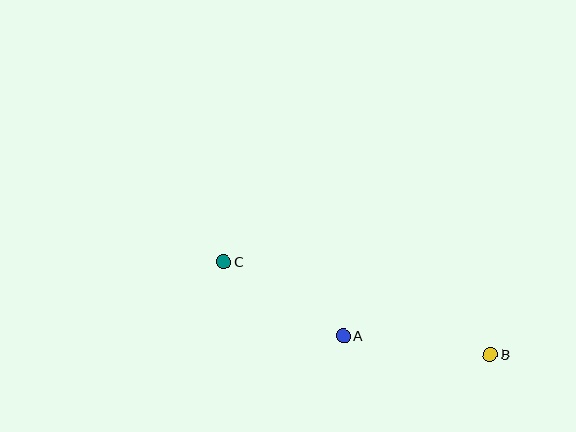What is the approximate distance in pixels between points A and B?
The distance between A and B is approximately 148 pixels.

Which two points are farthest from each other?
Points B and C are farthest from each other.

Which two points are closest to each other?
Points A and C are closest to each other.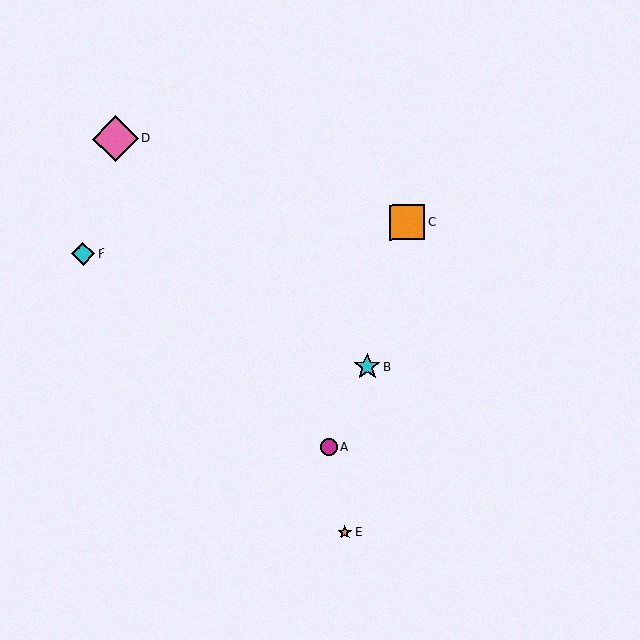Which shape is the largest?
The pink diamond (labeled D) is the largest.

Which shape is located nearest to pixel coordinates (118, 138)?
The pink diamond (labeled D) at (115, 139) is nearest to that location.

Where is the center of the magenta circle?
The center of the magenta circle is at (328, 447).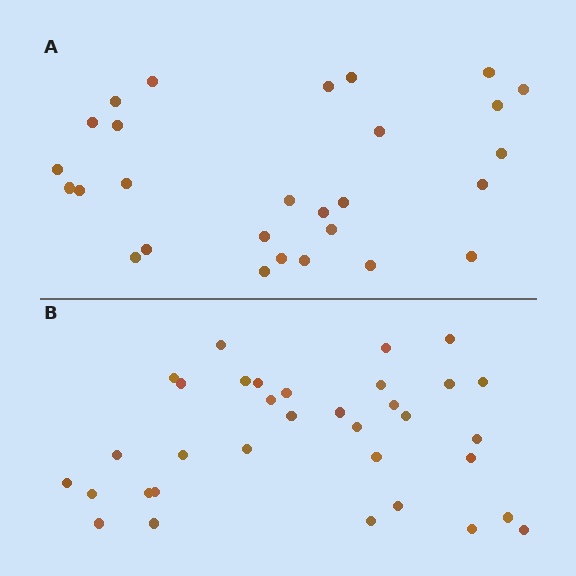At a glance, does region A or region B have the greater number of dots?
Region B (the bottom region) has more dots.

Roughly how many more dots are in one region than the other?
Region B has about 6 more dots than region A.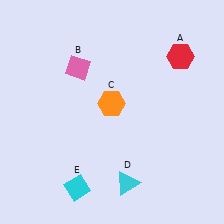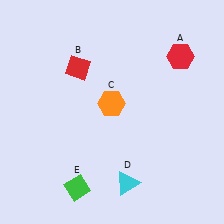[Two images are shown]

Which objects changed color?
B changed from pink to red. E changed from cyan to green.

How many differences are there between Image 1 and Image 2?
There are 2 differences between the two images.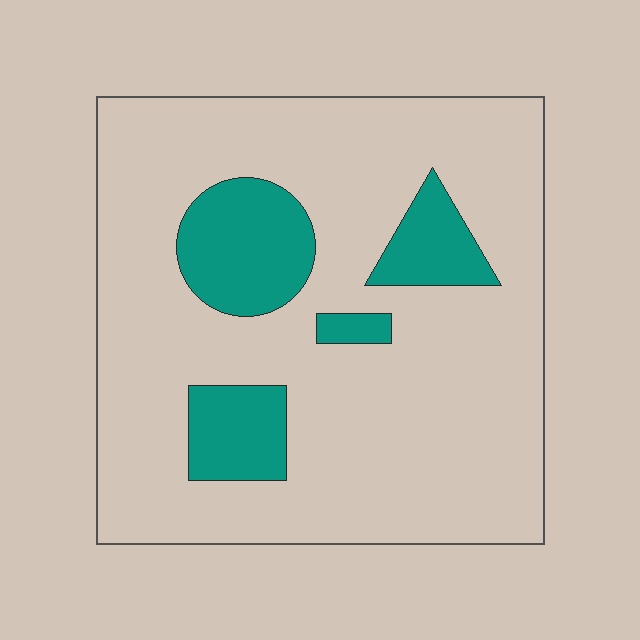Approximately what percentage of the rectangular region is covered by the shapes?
Approximately 20%.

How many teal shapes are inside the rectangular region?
4.